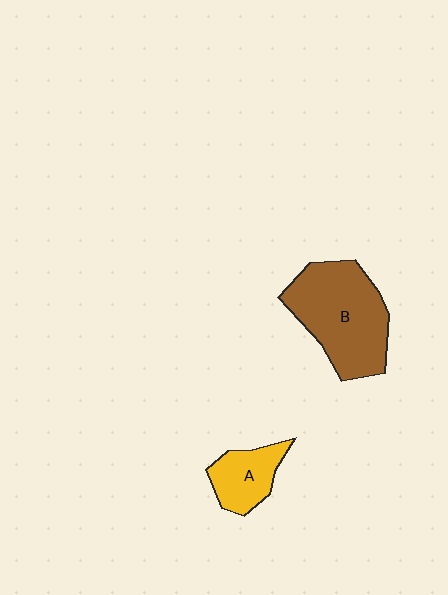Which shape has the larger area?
Shape B (brown).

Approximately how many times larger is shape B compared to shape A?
Approximately 2.3 times.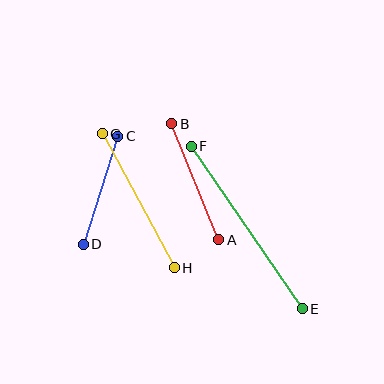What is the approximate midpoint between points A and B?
The midpoint is at approximately (195, 182) pixels.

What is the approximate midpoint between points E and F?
The midpoint is at approximately (247, 227) pixels.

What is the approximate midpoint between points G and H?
The midpoint is at approximately (138, 201) pixels.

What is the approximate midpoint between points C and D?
The midpoint is at approximately (101, 190) pixels.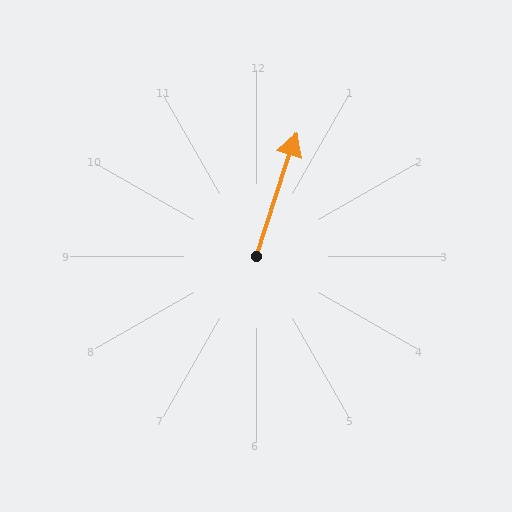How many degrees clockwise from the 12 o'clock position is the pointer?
Approximately 18 degrees.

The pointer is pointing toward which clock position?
Roughly 1 o'clock.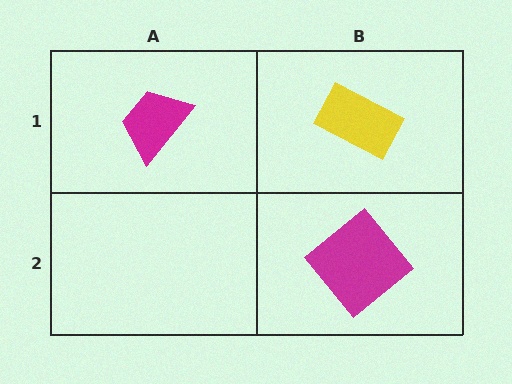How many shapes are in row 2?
1 shape.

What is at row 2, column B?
A magenta diamond.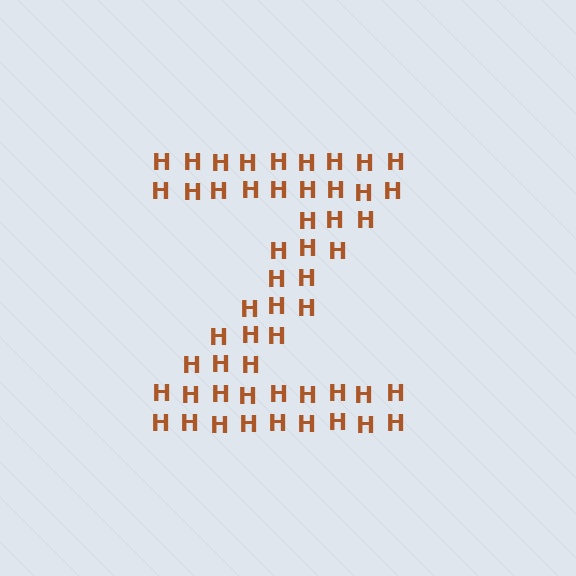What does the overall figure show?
The overall figure shows the letter Z.